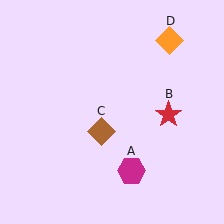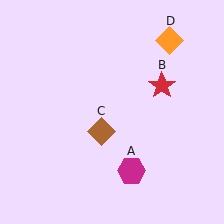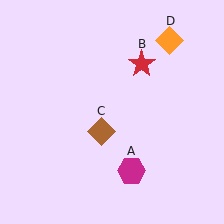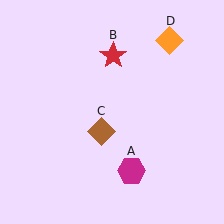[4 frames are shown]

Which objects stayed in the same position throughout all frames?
Magenta hexagon (object A) and brown diamond (object C) and orange diamond (object D) remained stationary.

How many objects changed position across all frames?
1 object changed position: red star (object B).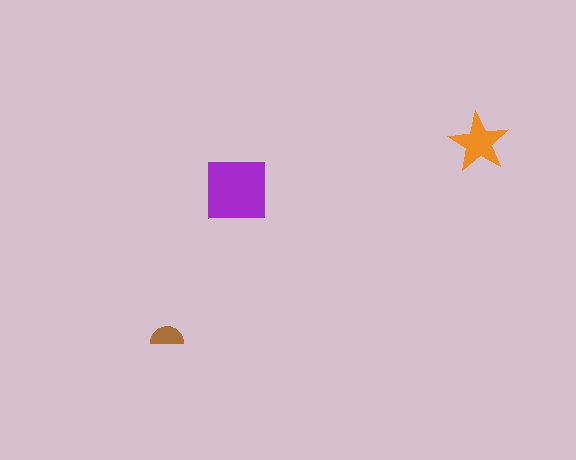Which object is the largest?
The purple square.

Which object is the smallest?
The brown semicircle.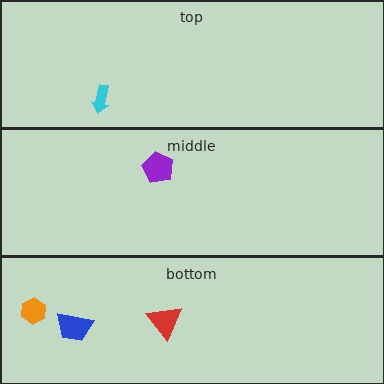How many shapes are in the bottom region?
3.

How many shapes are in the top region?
1.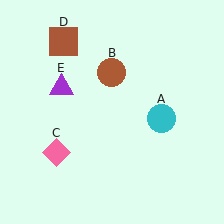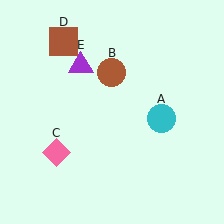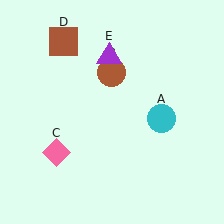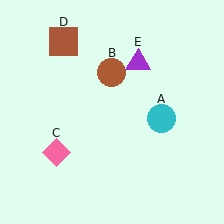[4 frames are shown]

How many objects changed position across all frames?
1 object changed position: purple triangle (object E).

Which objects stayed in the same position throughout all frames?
Cyan circle (object A) and brown circle (object B) and pink diamond (object C) and brown square (object D) remained stationary.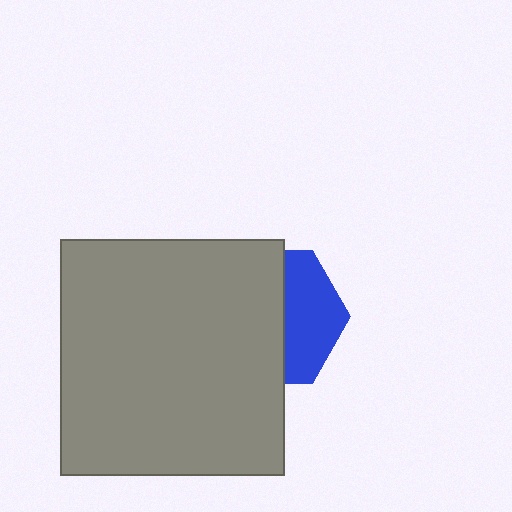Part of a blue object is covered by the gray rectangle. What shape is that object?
It is a hexagon.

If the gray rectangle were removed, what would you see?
You would see the complete blue hexagon.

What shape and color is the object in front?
The object in front is a gray rectangle.